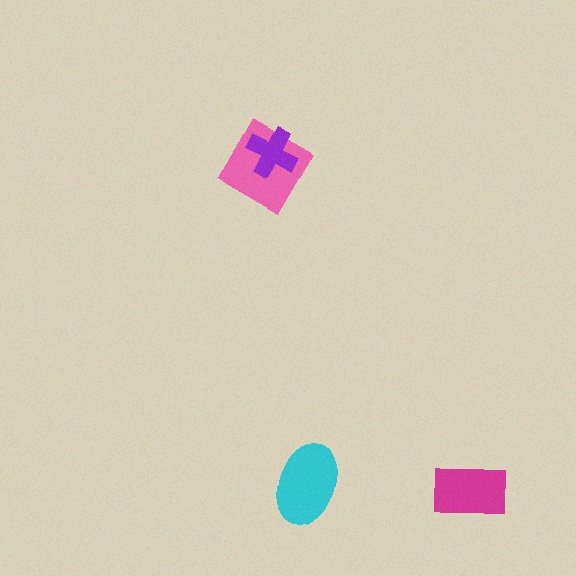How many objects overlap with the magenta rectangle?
0 objects overlap with the magenta rectangle.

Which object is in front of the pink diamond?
The purple cross is in front of the pink diamond.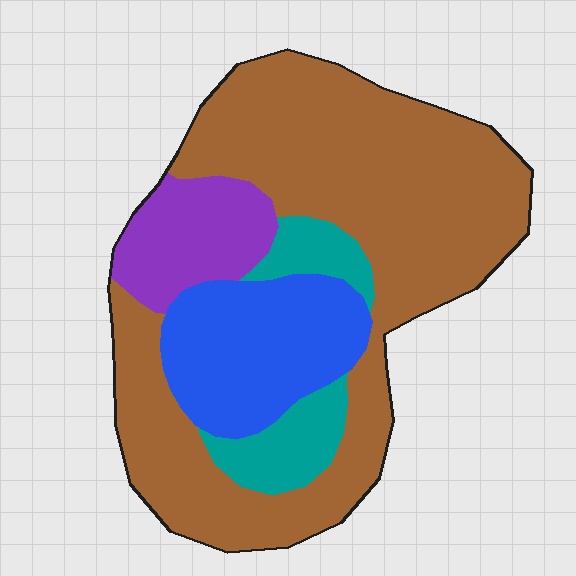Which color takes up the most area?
Brown, at roughly 60%.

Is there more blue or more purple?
Blue.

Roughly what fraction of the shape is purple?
Purple takes up less than a sixth of the shape.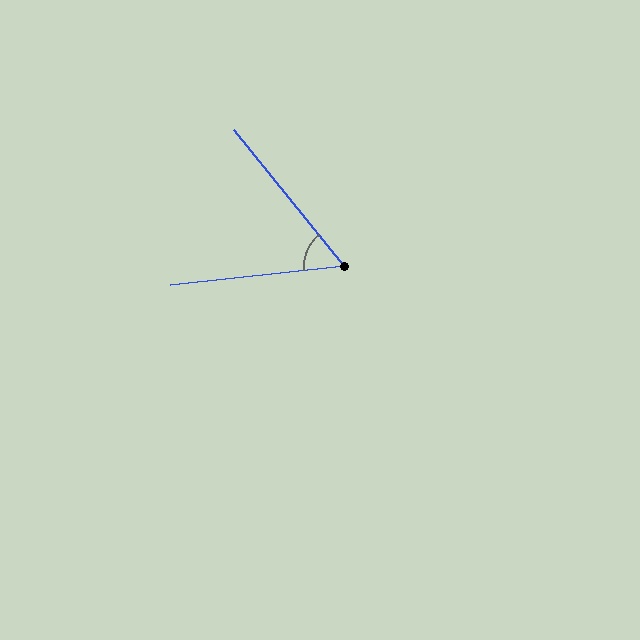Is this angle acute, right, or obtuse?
It is acute.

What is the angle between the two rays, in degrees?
Approximately 57 degrees.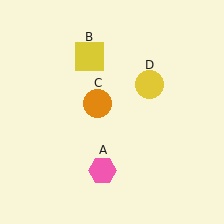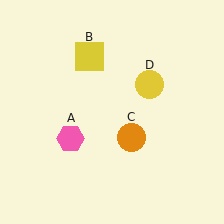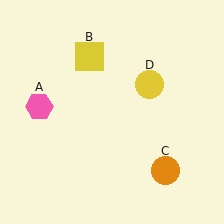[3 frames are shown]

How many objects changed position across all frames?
2 objects changed position: pink hexagon (object A), orange circle (object C).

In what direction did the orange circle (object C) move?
The orange circle (object C) moved down and to the right.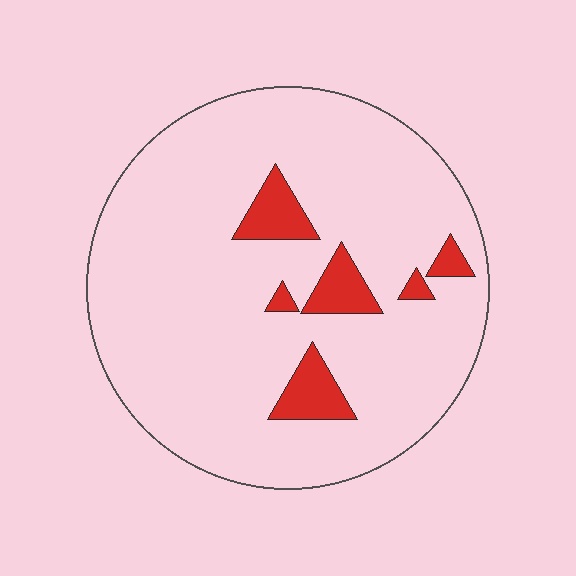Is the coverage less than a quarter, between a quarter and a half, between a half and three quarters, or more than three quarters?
Less than a quarter.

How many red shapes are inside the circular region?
6.